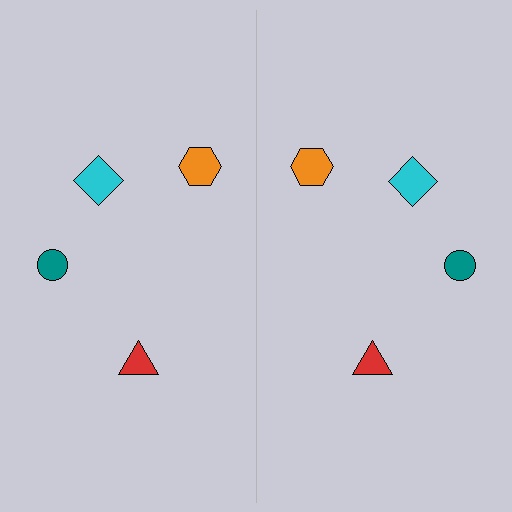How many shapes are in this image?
There are 8 shapes in this image.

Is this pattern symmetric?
Yes, this pattern has bilateral (reflection) symmetry.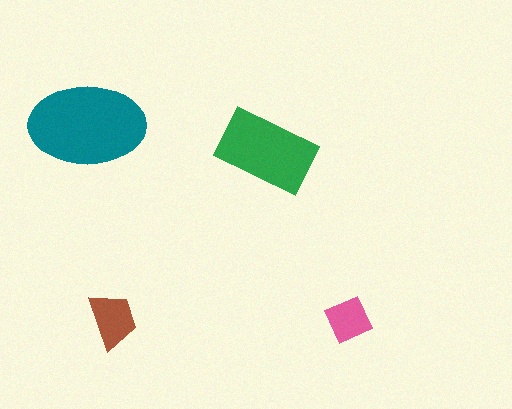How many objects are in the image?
There are 4 objects in the image.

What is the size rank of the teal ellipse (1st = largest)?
1st.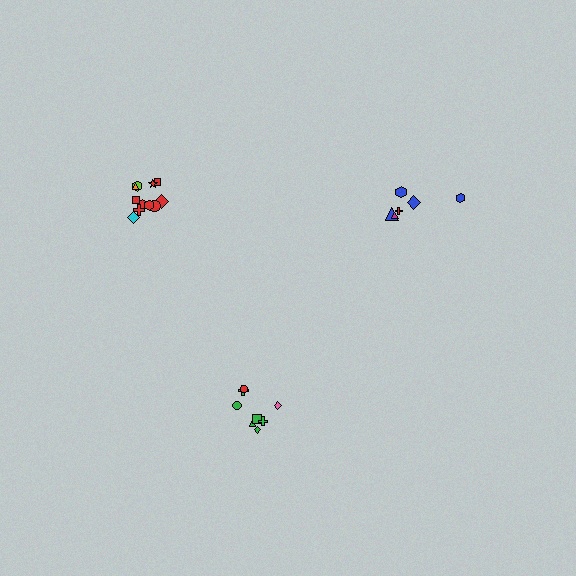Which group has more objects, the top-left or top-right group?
The top-left group.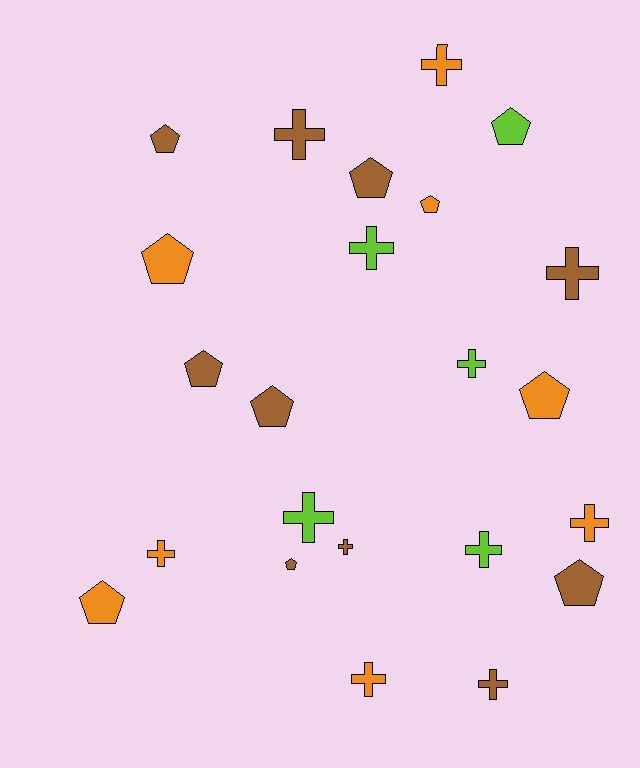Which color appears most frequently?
Brown, with 10 objects.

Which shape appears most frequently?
Cross, with 12 objects.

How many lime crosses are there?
There are 4 lime crosses.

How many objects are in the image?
There are 23 objects.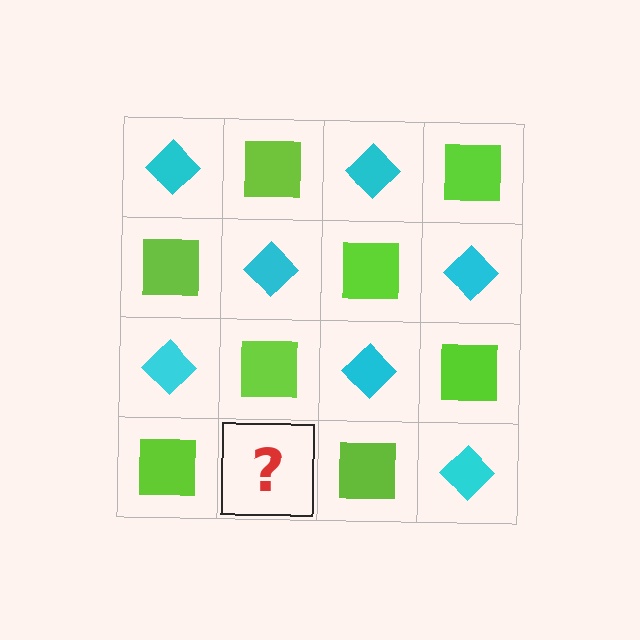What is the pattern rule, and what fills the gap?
The rule is that it alternates cyan diamond and lime square in a checkerboard pattern. The gap should be filled with a cyan diamond.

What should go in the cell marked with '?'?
The missing cell should contain a cyan diamond.